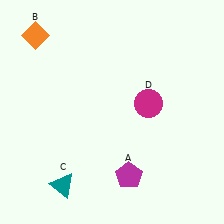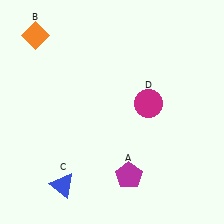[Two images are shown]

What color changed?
The triangle (C) changed from teal in Image 1 to blue in Image 2.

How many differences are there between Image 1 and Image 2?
There is 1 difference between the two images.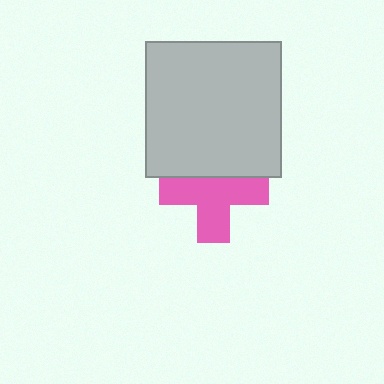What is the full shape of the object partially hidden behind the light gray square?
The partially hidden object is a pink cross.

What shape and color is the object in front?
The object in front is a light gray square.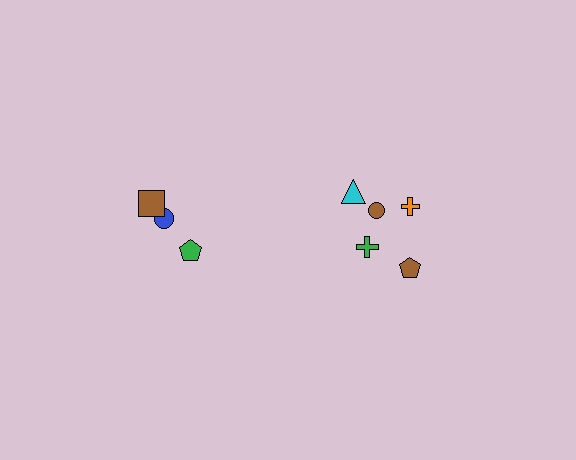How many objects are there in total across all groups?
There are 8 objects.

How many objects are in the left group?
There are 3 objects.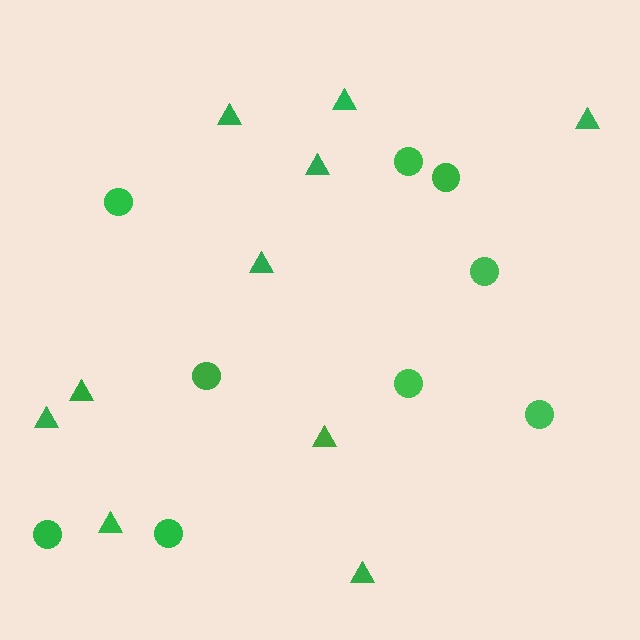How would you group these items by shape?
There are 2 groups: one group of circles (9) and one group of triangles (10).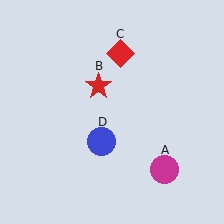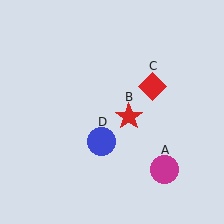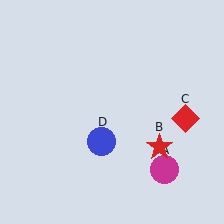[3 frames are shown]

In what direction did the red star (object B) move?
The red star (object B) moved down and to the right.